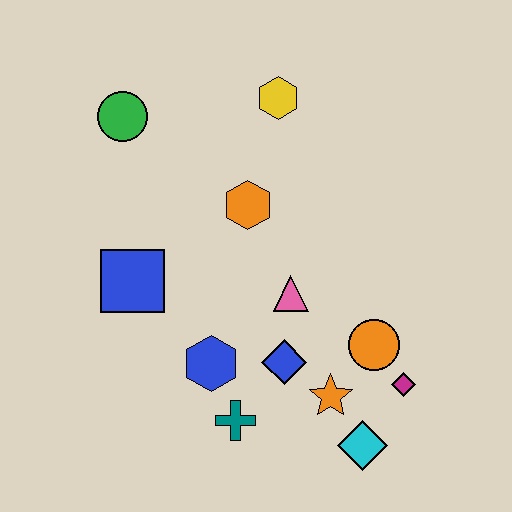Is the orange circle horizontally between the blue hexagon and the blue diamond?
No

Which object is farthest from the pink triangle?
The green circle is farthest from the pink triangle.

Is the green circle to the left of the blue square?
Yes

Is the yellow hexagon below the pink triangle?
No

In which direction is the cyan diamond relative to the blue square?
The cyan diamond is to the right of the blue square.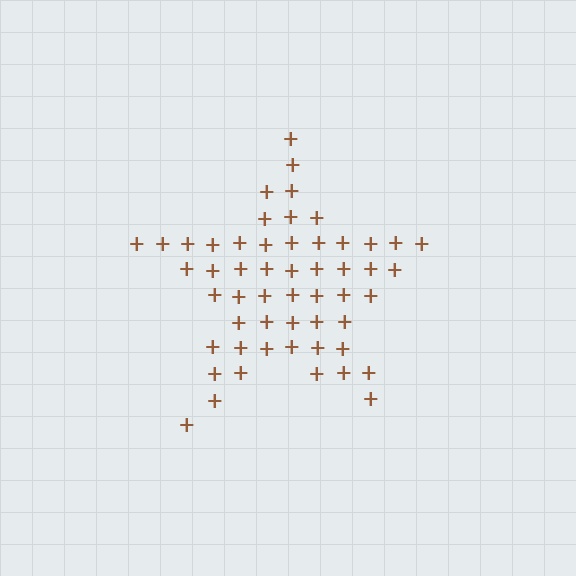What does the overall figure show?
The overall figure shows a star.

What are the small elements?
The small elements are plus signs.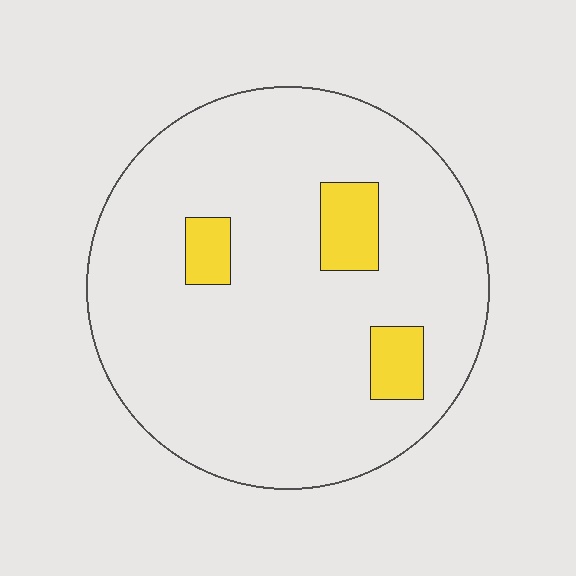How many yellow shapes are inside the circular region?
3.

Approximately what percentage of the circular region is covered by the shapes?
Approximately 10%.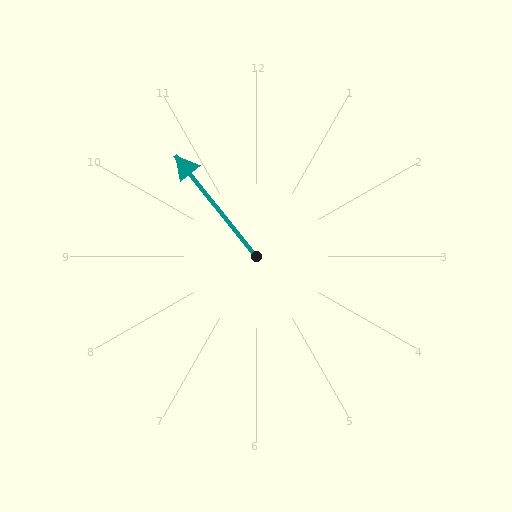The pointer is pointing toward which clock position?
Roughly 11 o'clock.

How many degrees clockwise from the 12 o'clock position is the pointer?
Approximately 321 degrees.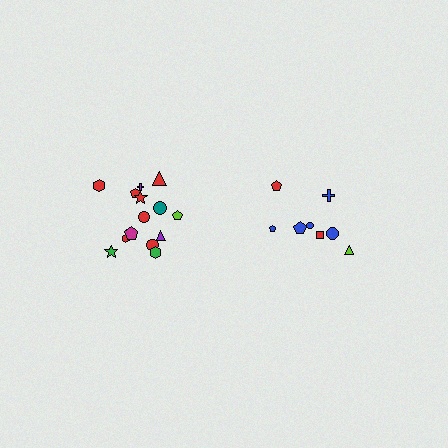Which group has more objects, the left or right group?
The left group.